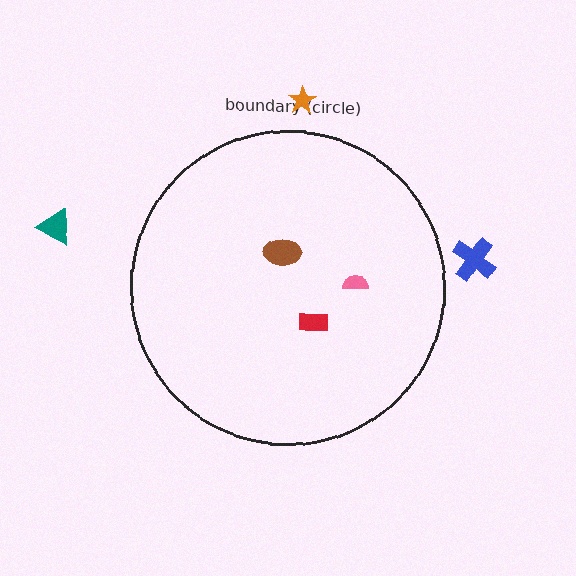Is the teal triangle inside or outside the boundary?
Outside.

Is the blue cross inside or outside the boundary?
Outside.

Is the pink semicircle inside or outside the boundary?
Inside.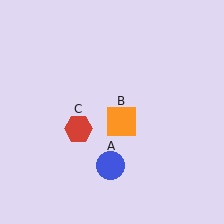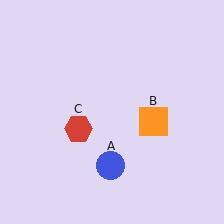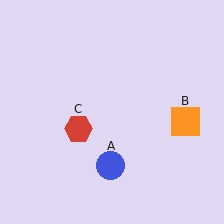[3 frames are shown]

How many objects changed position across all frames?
1 object changed position: orange square (object B).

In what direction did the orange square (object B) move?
The orange square (object B) moved right.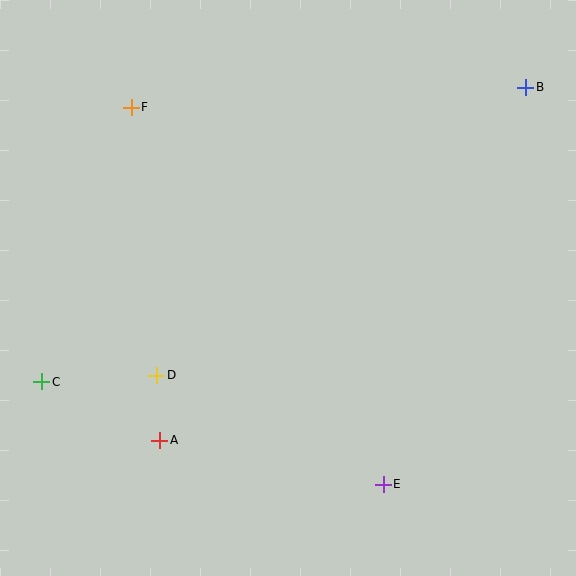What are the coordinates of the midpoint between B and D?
The midpoint between B and D is at (341, 231).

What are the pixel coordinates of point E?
Point E is at (383, 484).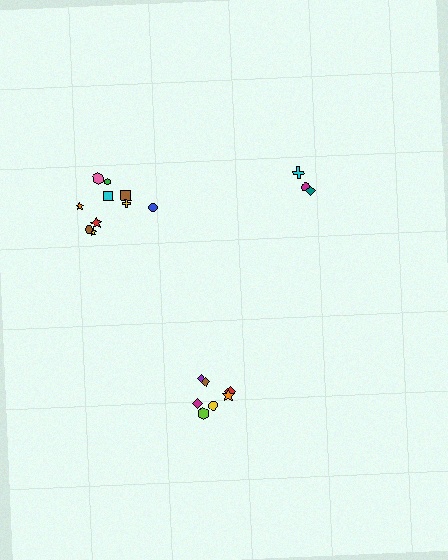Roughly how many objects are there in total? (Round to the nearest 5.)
Roughly 20 objects in total.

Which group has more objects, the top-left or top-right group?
The top-left group.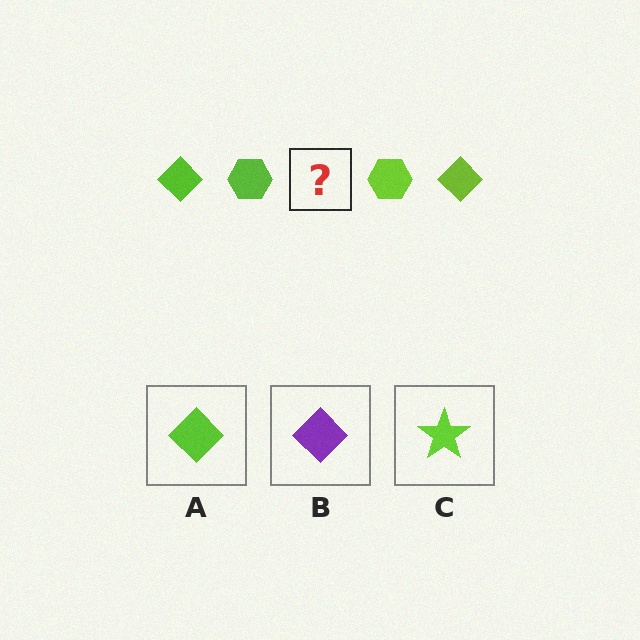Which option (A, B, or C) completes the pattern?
A.